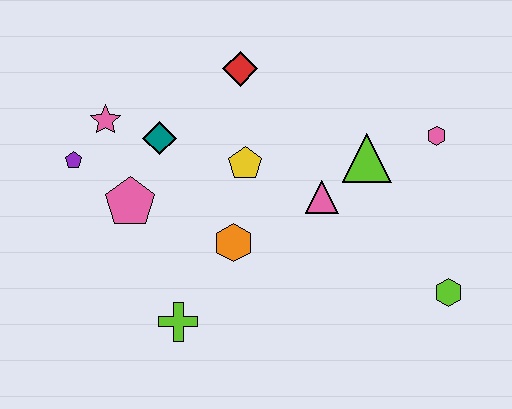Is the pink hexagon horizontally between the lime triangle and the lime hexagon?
Yes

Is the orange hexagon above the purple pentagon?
No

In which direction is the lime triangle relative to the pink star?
The lime triangle is to the right of the pink star.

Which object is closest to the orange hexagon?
The yellow pentagon is closest to the orange hexagon.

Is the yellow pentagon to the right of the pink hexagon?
No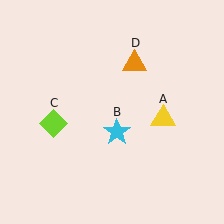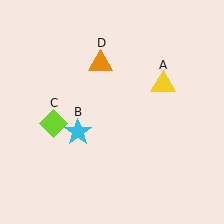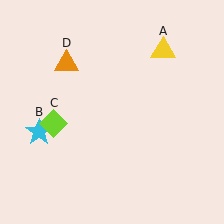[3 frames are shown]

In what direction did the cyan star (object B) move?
The cyan star (object B) moved left.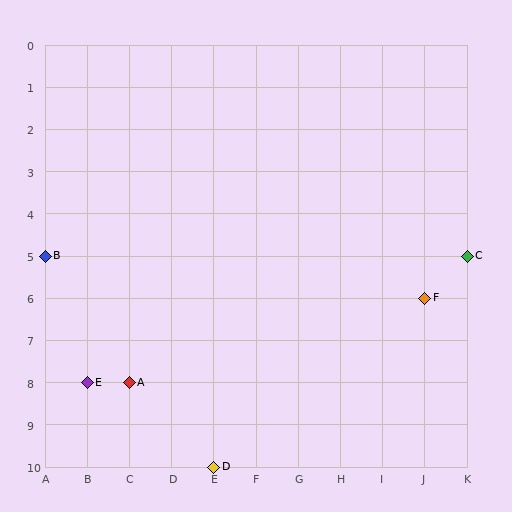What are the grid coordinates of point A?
Point A is at grid coordinates (C, 8).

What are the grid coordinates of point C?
Point C is at grid coordinates (K, 5).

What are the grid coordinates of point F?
Point F is at grid coordinates (J, 6).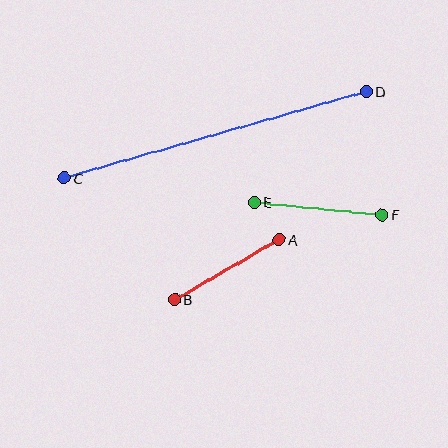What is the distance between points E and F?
The distance is approximately 129 pixels.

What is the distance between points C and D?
The distance is approximately 314 pixels.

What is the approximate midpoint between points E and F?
The midpoint is at approximately (318, 209) pixels.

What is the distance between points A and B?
The distance is approximately 120 pixels.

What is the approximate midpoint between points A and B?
The midpoint is at approximately (227, 270) pixels.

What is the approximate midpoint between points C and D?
The midpoint is at approximately (215, 135) pixels.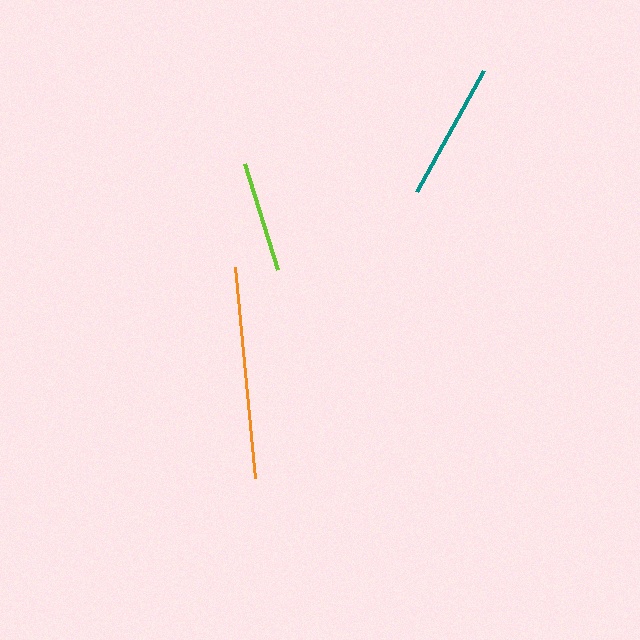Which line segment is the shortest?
The lime line is the shortest at approximately 111 pixels.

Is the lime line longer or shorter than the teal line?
The teal line is longer than the lime line.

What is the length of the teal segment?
The teal segment is approximately 138 pixels long.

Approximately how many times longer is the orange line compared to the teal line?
The orange line is approximately 1.5 times the length of the teal line.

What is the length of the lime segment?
The lime segment is approximately 111 pixels long.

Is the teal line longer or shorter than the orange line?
The orange line is longer than the teal line.